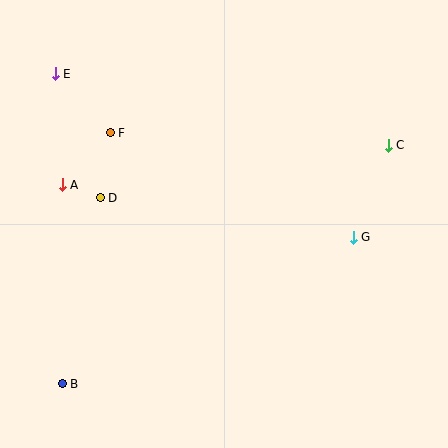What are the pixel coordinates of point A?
Point A is at (62, 185).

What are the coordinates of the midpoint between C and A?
The midpoint between C and A is at (225, 165).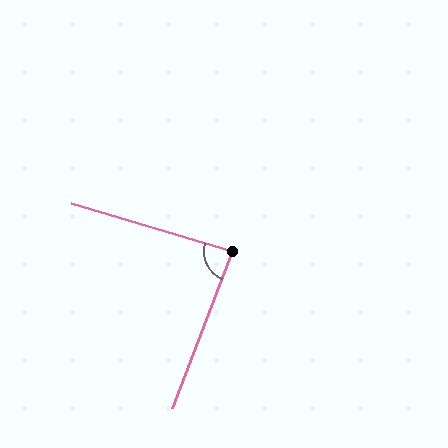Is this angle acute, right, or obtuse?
It is approximately a right angle.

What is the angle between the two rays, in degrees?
Approximately 85 degrees.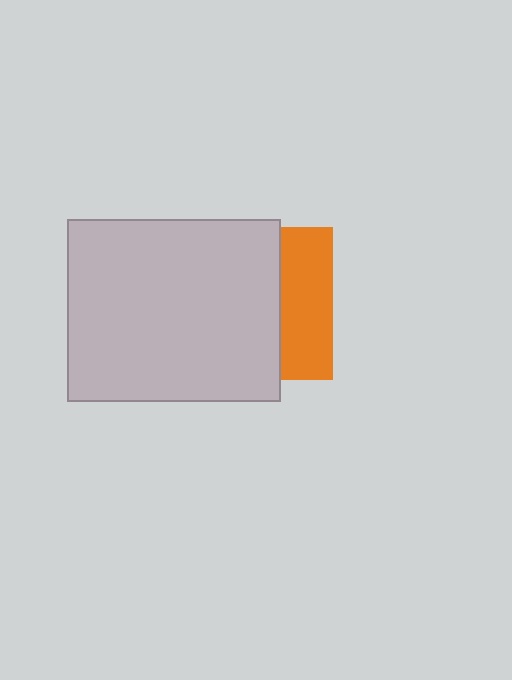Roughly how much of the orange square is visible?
A small part of it is visible (roughly 34%).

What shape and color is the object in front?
The object in front is a light gray rectangle.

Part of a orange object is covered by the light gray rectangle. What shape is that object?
It is a square.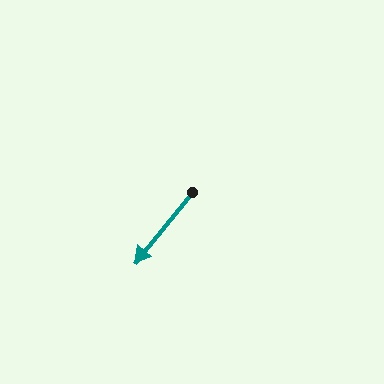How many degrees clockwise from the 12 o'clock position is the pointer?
Approximately 219 degrees.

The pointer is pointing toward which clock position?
Roughly 7 o'clock.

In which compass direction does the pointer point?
Southwest.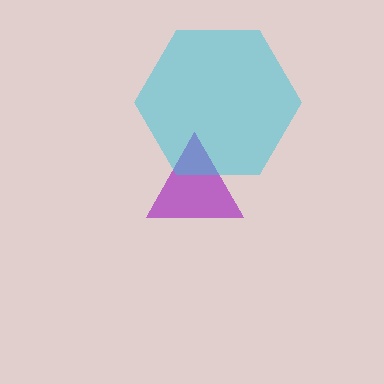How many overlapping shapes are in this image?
There are 2 overlapping shapes in the image.